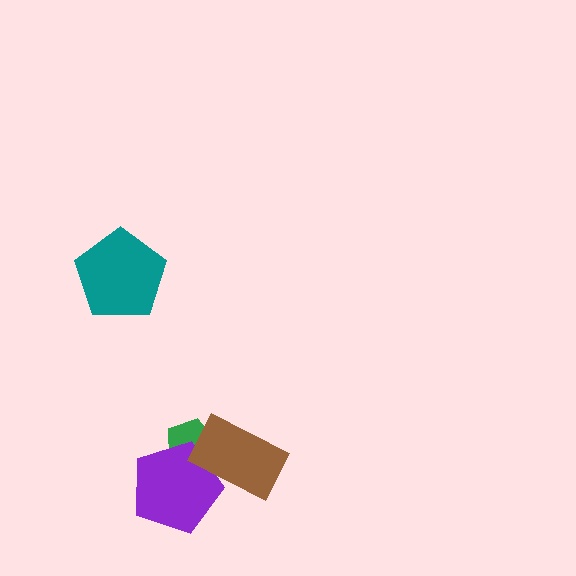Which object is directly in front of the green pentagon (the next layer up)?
The purple pentagon is directly in front of the green pentagon.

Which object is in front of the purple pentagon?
The brown rectangle is in front of the purple pentagon.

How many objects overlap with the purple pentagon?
2 objects overlap with the purple pentagon.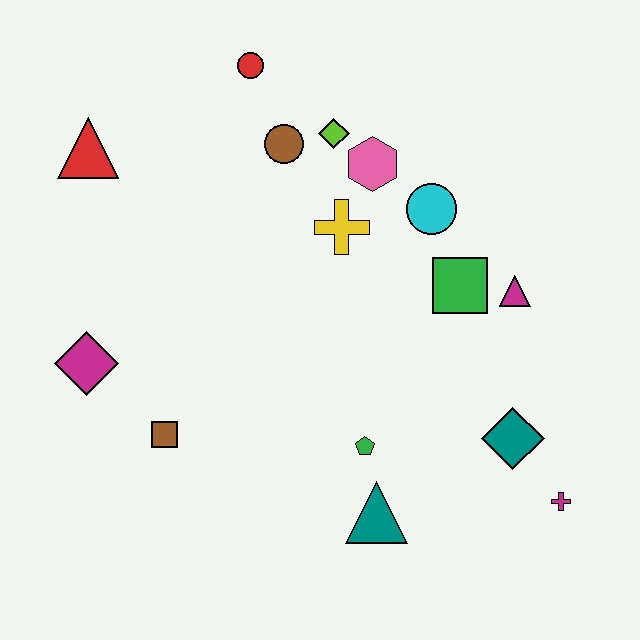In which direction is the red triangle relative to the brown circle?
The red triangle is to the left of the brown circle.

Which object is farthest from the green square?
The red triangle is farthest from the green square.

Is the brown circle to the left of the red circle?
No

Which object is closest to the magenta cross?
The teal diamond is closest to the magenta cross.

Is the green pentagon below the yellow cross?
Yes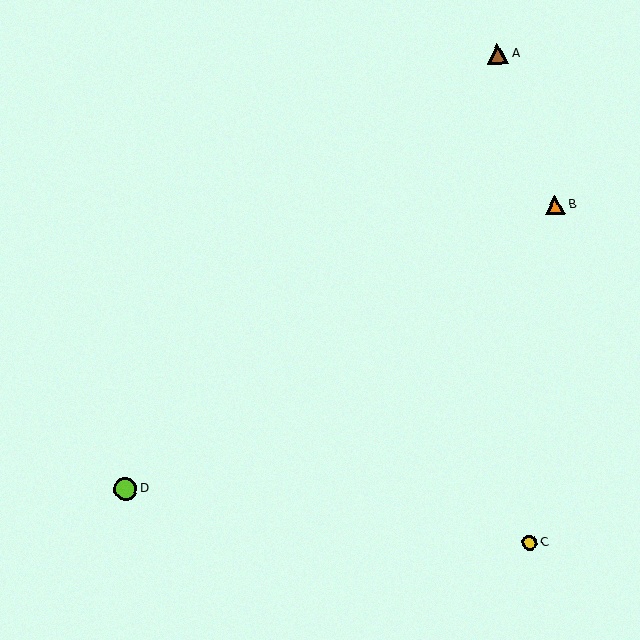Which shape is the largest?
The lime circle (labeled D) is the largest.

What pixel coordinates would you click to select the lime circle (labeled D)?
Click at (126, 489) to select the lime circle D.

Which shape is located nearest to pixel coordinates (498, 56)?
The brown triangle (labeled A) at (498, 54) is nearest to that location.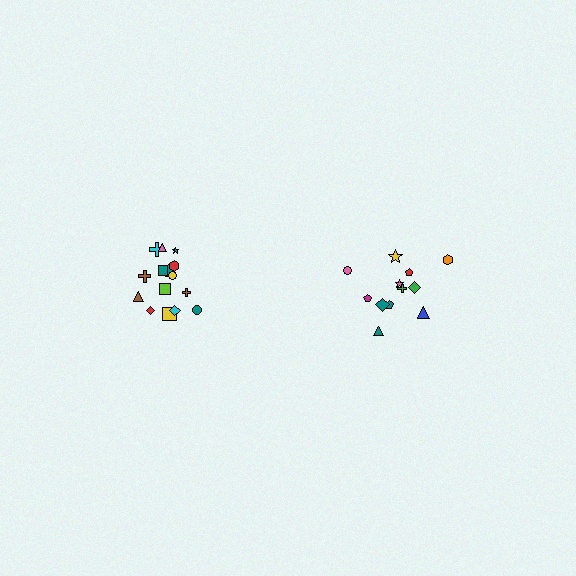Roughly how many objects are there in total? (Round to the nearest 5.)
Roughly 25 objects in total.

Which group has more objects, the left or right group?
The left group.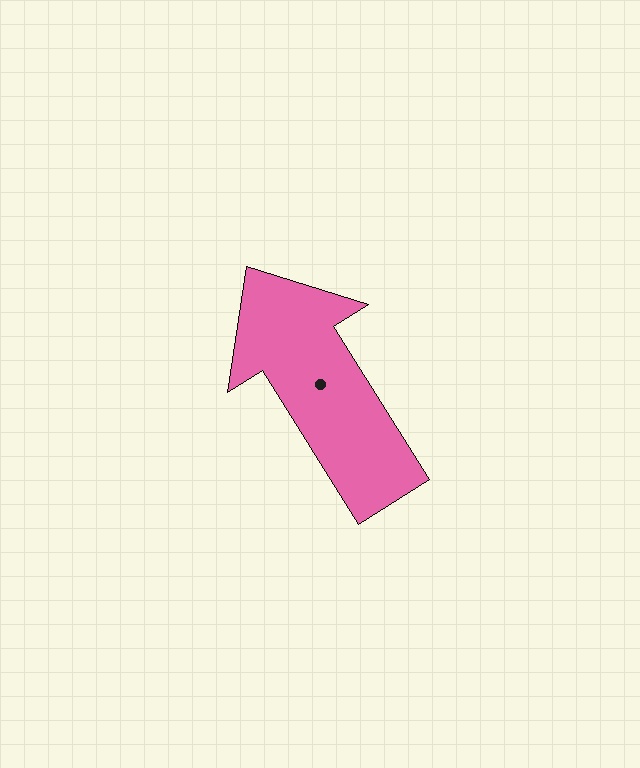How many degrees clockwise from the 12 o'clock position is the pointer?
Approximately 328 degrees.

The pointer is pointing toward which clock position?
Roughly 11 o'clock.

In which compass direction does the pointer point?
Northwest.